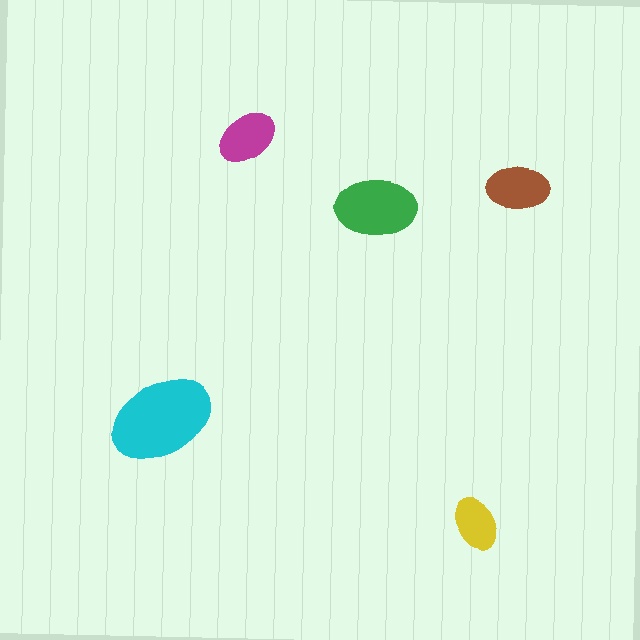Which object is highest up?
The magenta ellipse is topmost.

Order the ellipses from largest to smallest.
the cyan one, the green one, the brown one, the magenta one, the yellow one.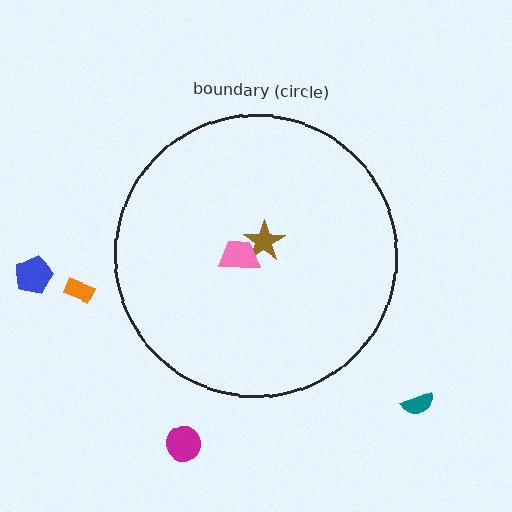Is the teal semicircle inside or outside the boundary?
Outside.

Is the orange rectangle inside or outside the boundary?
Outside.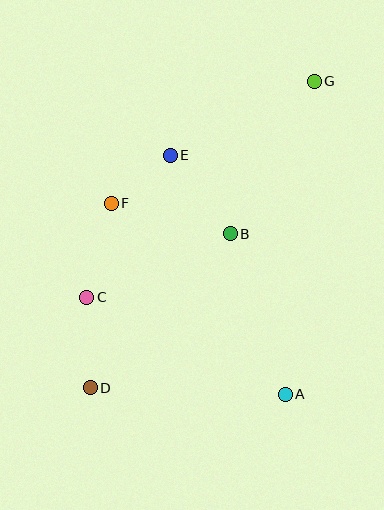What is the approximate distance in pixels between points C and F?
The distance between C and F is approximately 97 pixels.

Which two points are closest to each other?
Points E and F are closest to each other.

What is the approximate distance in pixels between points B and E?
The distance between B and E is approximately 99 pixels.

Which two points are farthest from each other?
Points D and G are farthest from each other.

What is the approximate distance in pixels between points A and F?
The distance between A and F is approximately 258 pixels.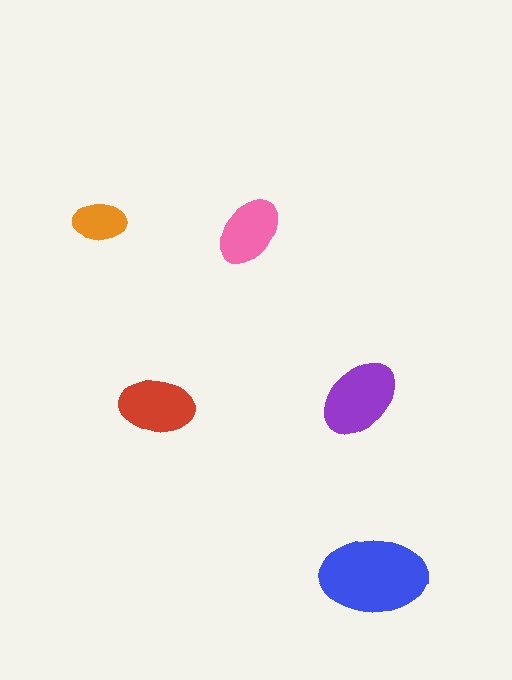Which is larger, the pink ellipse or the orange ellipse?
The pink one.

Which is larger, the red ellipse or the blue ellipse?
The blue one.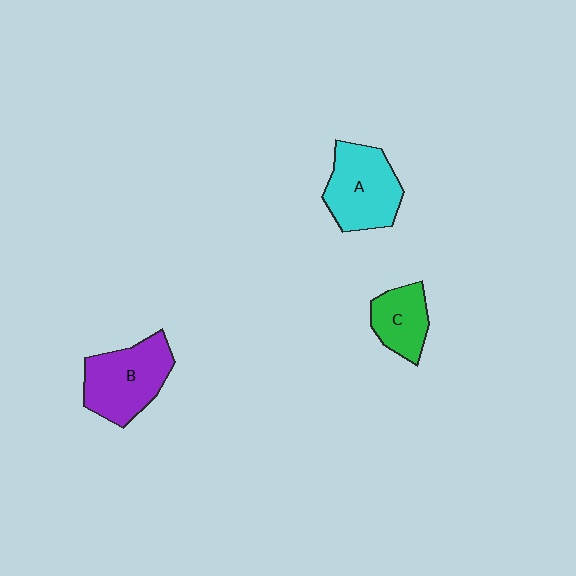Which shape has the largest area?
Shape B (purple).